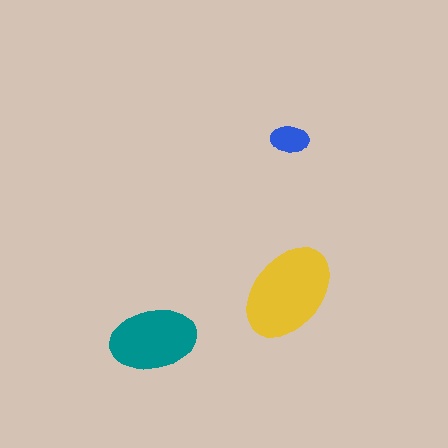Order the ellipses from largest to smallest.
the yellow one, the teal one, the blue one.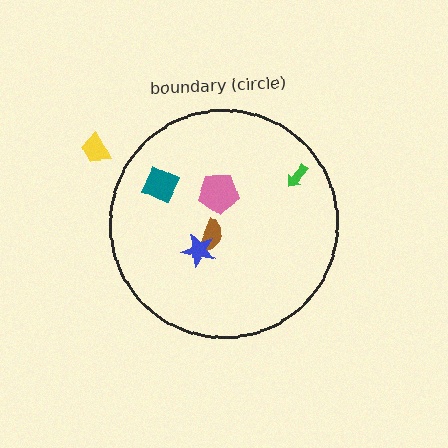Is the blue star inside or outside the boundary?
Inside.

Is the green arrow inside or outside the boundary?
Inside.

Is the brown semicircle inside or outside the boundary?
Inside.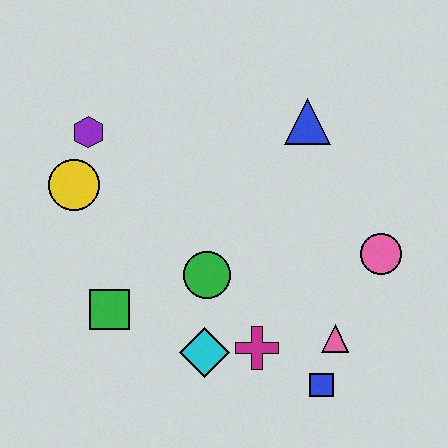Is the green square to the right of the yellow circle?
Yes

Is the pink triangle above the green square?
No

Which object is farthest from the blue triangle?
The green square is farthest from the blue triangle.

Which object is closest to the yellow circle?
The purple hexagon is closest to the yellow circle.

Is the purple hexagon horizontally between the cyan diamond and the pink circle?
No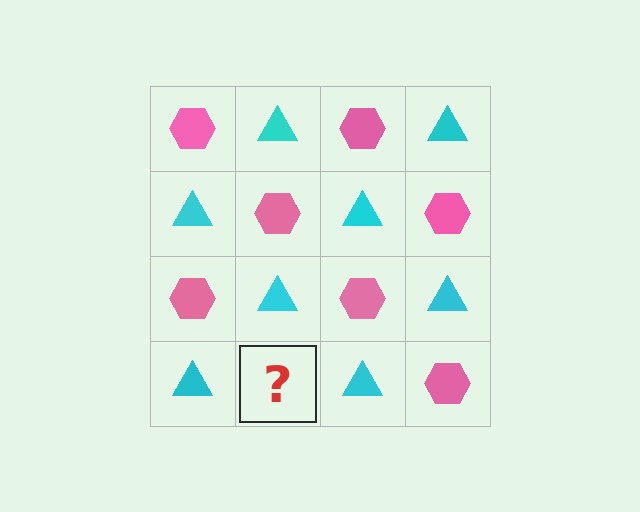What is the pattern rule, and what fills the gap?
The rule is that it alternates pink hexagon and cyan triangle in a checkerboard pattern. The gap should be filled with a pink hexagon.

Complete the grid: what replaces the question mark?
The question mark should be replaced with a pink hexagon.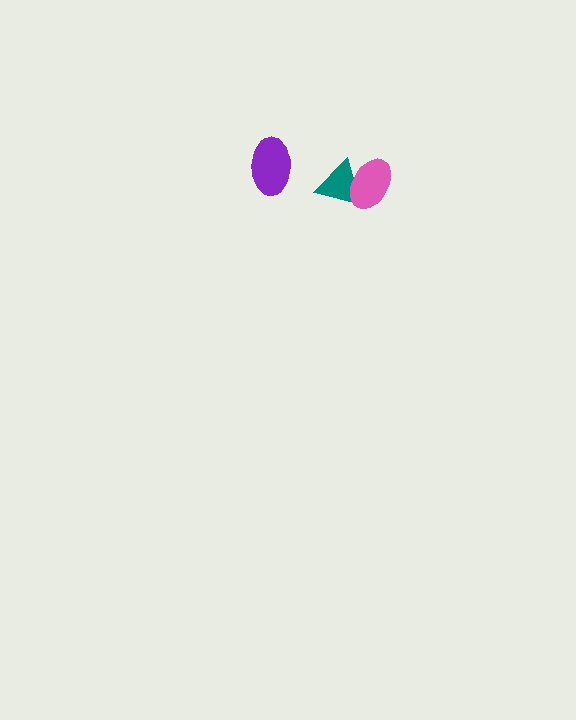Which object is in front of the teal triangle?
The pink ellipse is in front of the teal triangle.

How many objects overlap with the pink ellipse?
1 object overlaps with the pink ellipse.